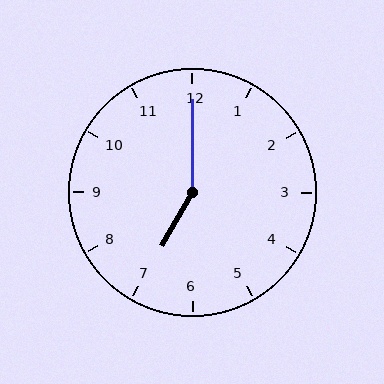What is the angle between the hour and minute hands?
Approximately 150 degrees.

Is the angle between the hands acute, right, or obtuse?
It is obtuse.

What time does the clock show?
7:00.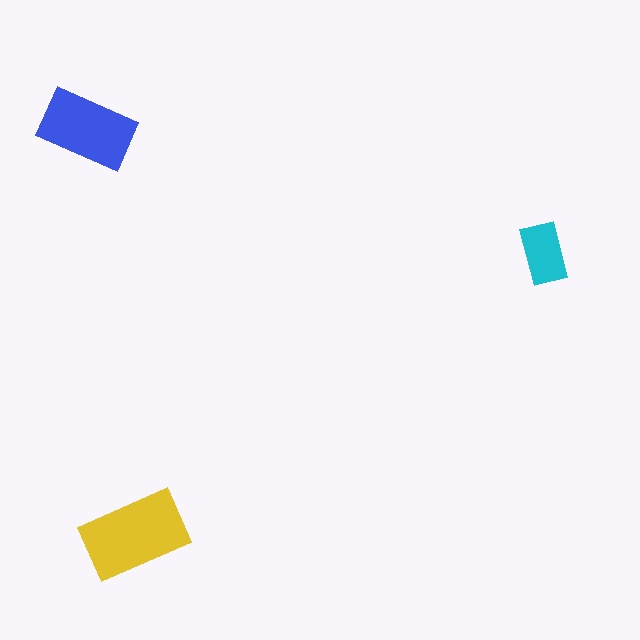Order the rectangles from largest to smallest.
the yellow one, the blue one, the cyan one.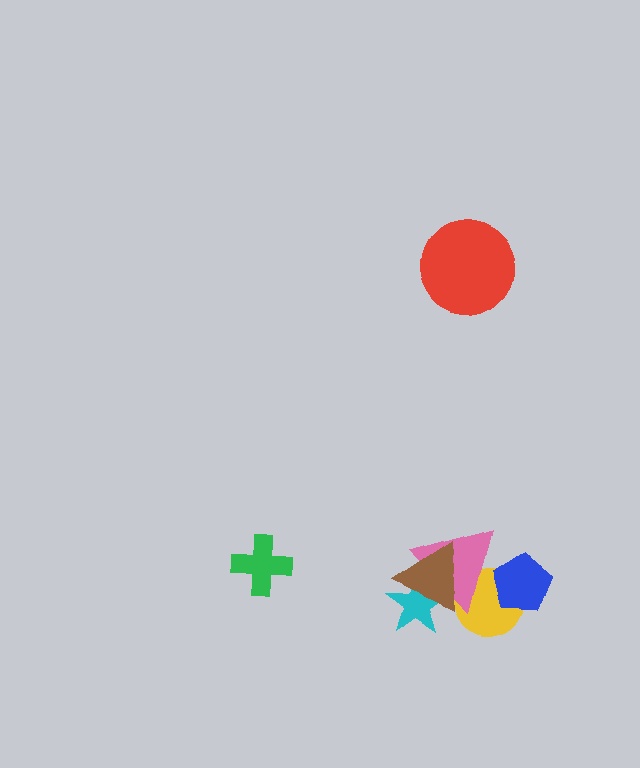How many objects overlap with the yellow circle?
3 objects overlap with the yellow circle.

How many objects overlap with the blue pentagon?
2 objects overlap with the blue pentagon.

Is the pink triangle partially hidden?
Yes, it is partially covered by another shape.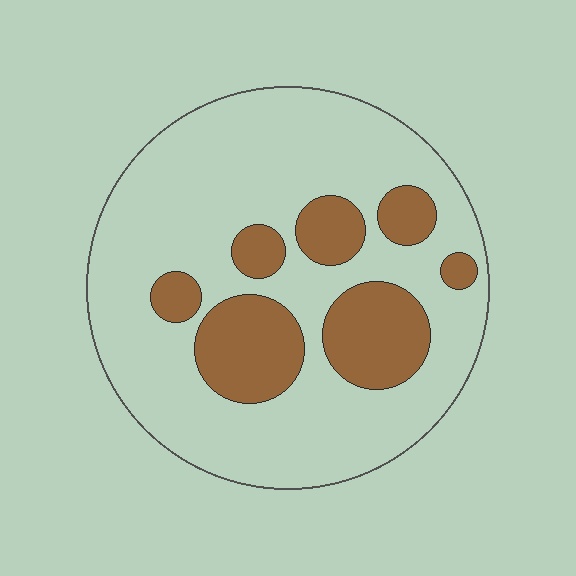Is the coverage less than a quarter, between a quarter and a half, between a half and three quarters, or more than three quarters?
Less than a quarter.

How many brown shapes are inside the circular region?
7.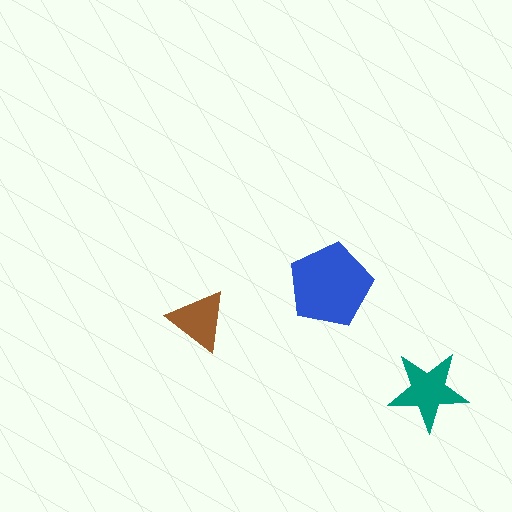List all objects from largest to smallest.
The blue pentagon, the teal star, the brown triangle.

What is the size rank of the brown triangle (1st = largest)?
3rd.